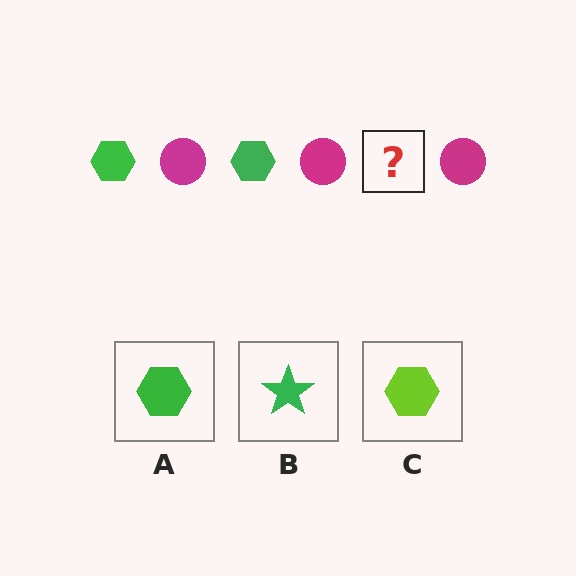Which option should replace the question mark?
Option A.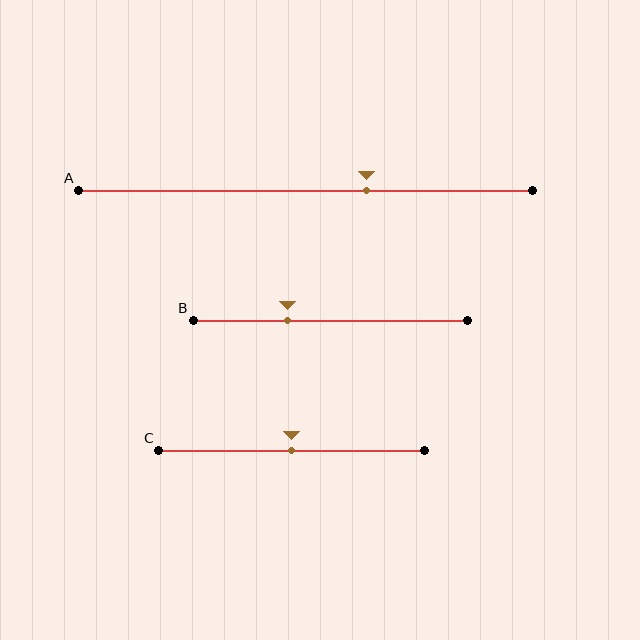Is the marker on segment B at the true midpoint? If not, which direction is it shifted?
No, the marker on segment B is shifted to the left by about 16% of the segment length.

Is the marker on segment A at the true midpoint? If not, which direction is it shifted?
No, the marker on segment A is shifted to the right by about 13% of the segment length.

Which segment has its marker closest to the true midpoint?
Segment C has its marker closest to the true midpoint.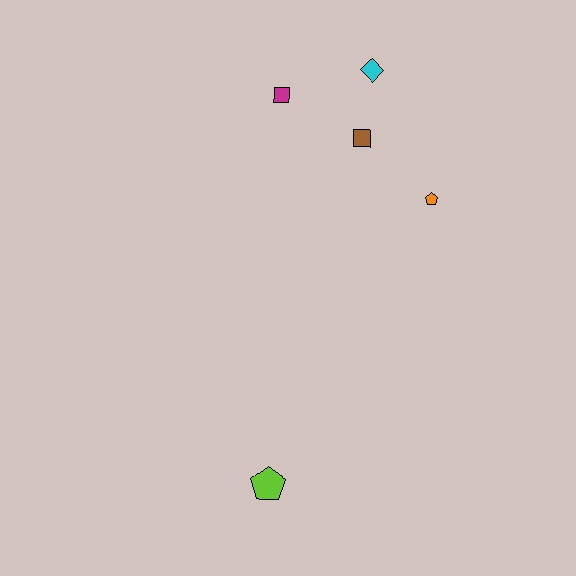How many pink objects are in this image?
There are no pink objects.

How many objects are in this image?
There are 5 objects.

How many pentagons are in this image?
There are 2 pentagons.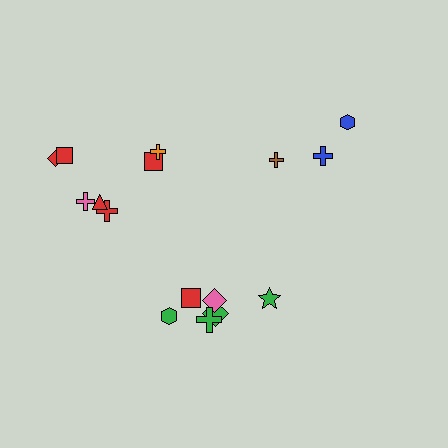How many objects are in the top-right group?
There are 3 objects.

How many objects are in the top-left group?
There are 7 objects.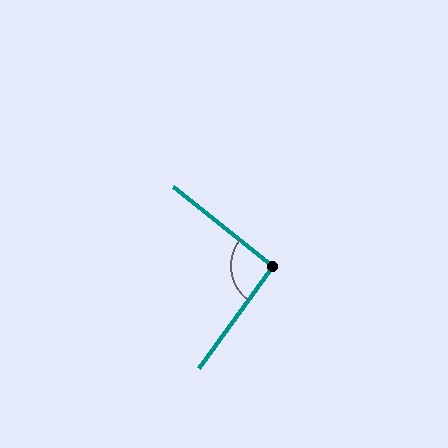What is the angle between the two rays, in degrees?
Approximately 93 degrees.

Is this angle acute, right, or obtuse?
It is approximately a right angle.